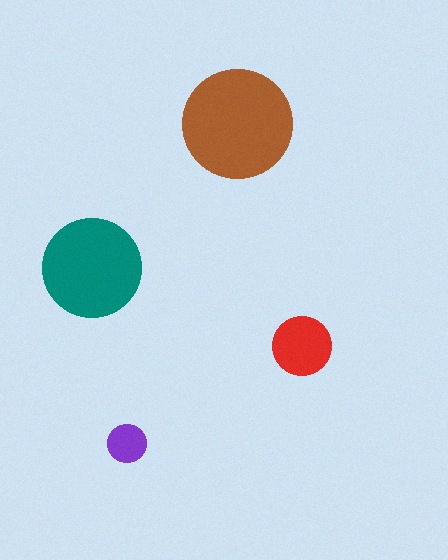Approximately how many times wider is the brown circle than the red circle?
About 2 times wider.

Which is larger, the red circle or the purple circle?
The red one.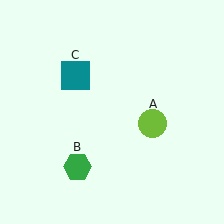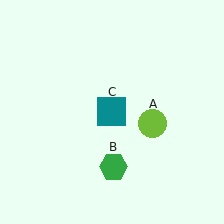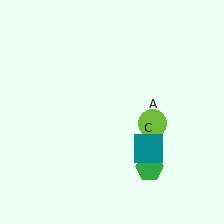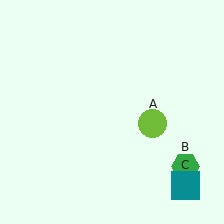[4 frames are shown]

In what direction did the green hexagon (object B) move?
The green hexagon (object B) moved right.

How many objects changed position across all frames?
2 objects changed position: green hexagon (object B), teal square (object C).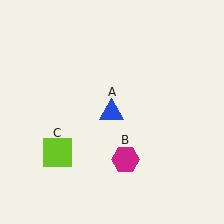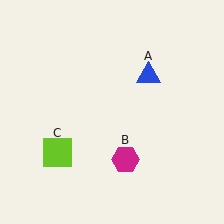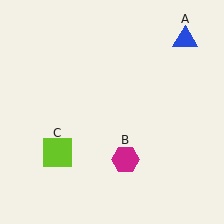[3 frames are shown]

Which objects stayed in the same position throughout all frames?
Magenta hexagon (object B) and lime square (object C) remained stationary.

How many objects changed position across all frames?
1 object changed position: blue triangle (object A).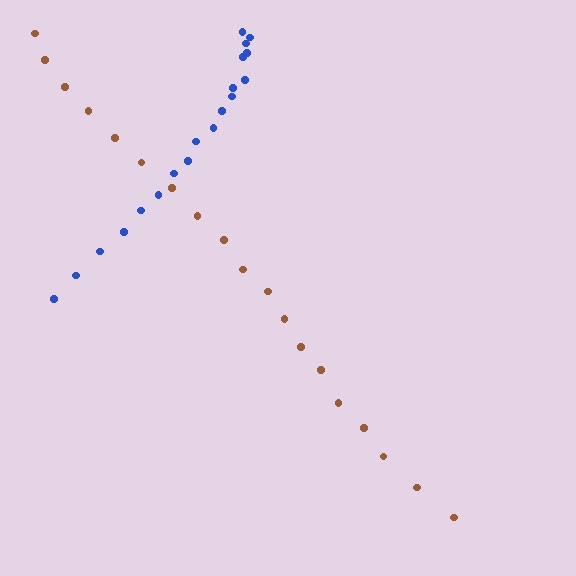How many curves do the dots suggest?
There are 2 distinct paths.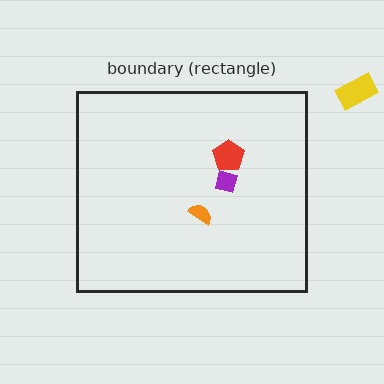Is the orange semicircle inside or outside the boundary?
Inside.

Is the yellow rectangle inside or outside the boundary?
Outside.